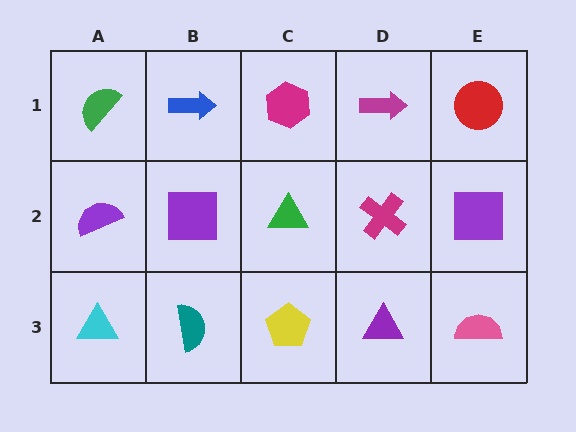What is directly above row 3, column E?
A purple square.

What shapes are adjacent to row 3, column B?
A purple square (row 2, column B), a cyan triangle (row 3, column A), a yellow pentagon (row 3, column C).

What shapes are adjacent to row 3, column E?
A purple square (row 2, column E), a purple triangle (row 3, column D).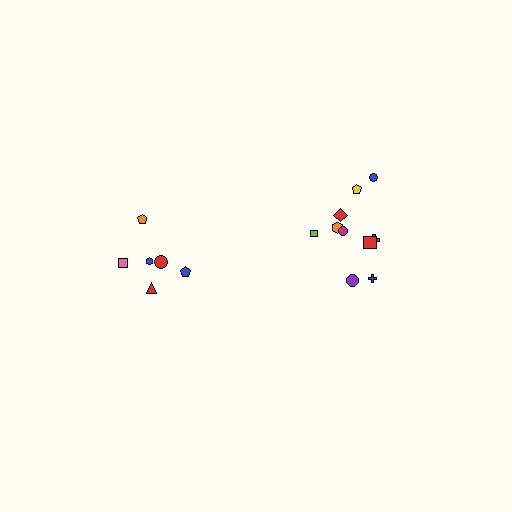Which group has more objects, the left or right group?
The right group.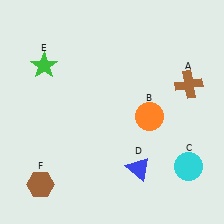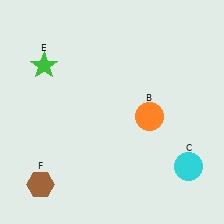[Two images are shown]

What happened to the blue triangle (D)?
The blue triangle (D) was removed in Image 2. It was in the bottom-right area of Image 1.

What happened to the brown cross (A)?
The brown cross (A) was removed in Image 2. It was in the top-right area of Image 1.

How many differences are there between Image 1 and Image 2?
There are 2 differences between the two images.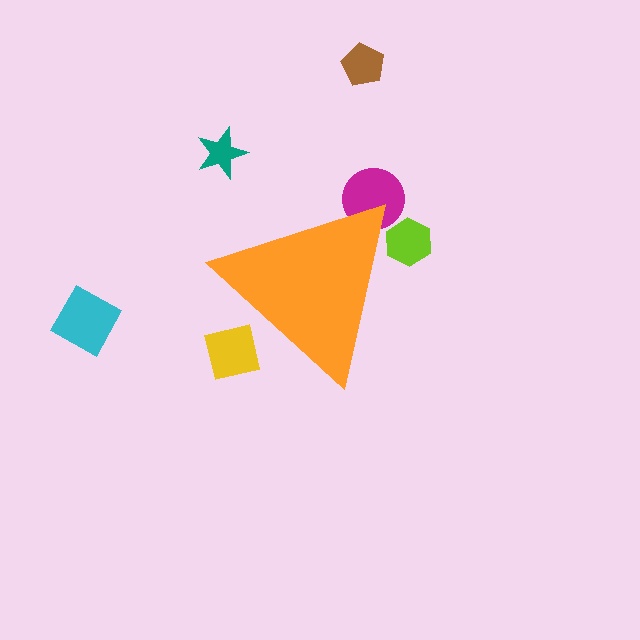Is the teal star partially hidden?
No, the teal star is fully visible.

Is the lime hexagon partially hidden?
Yes, the lime hexagon is partially hidden behind the orange triangle.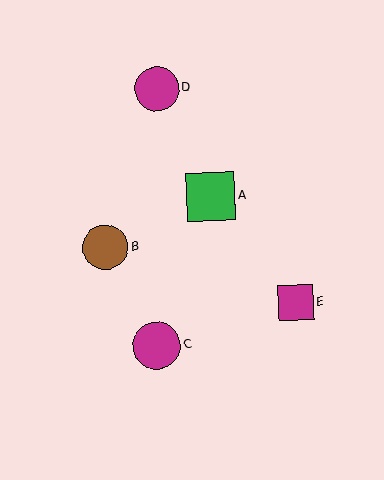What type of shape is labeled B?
Shape B is a brown circle.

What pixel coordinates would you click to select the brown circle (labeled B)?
Click at (105, 247) to select the brown circle B.